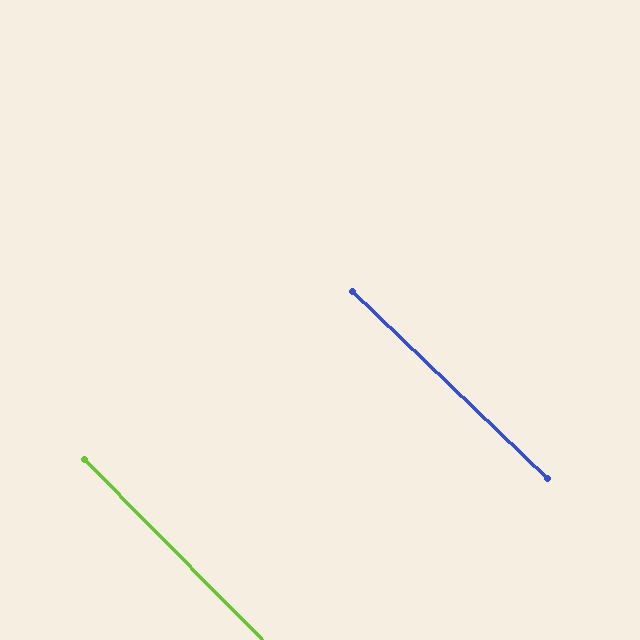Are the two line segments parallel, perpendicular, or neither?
Parallel — their directions differ by only 1.7°.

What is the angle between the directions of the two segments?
Approximately 2 degrees.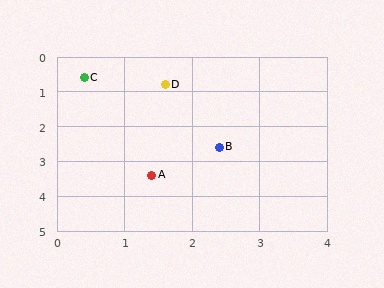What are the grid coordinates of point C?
Point C is at approximately (0.4, 0.6).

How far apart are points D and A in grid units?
Points D and A are about 2.6 grid units apart.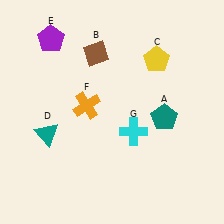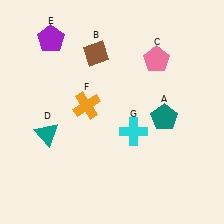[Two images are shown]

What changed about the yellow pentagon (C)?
In Image 1, C is yellow. In Image 2, it changed to pink.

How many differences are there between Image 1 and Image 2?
There is 1 difference between the two images.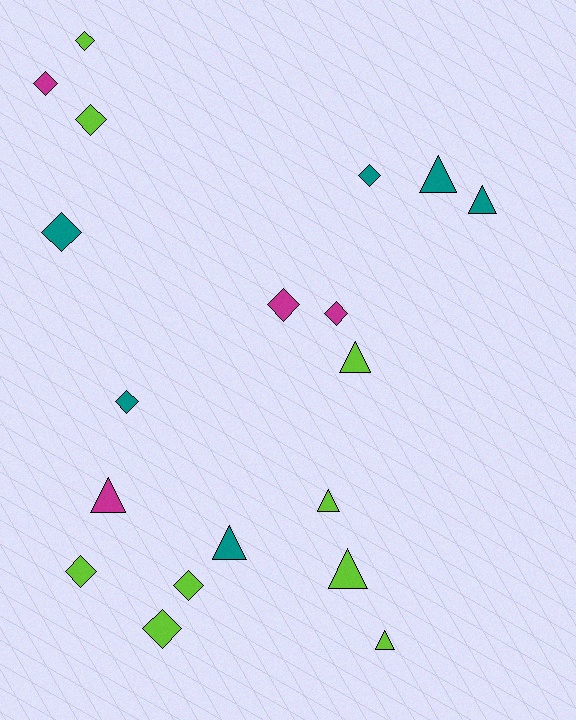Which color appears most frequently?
Lime, with 9 objects.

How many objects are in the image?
There are 19 objects.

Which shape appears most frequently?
Diamond, with 11 objects.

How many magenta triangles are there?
There is 1 magenta triangle.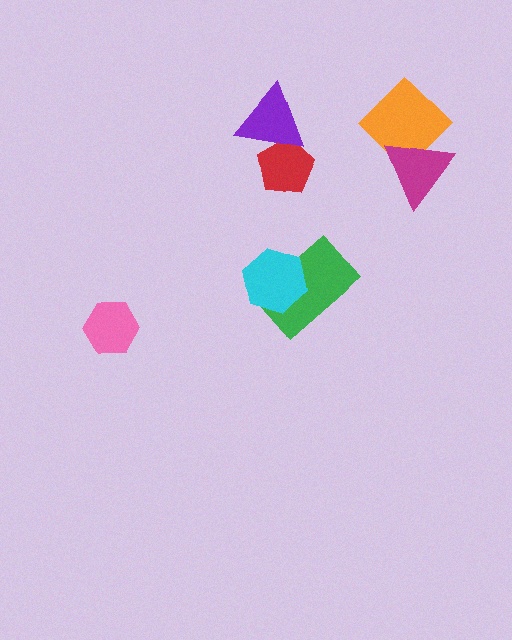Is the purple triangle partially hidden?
No, no other shape covers it.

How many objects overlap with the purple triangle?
1 object overlaps with the purple triangle.